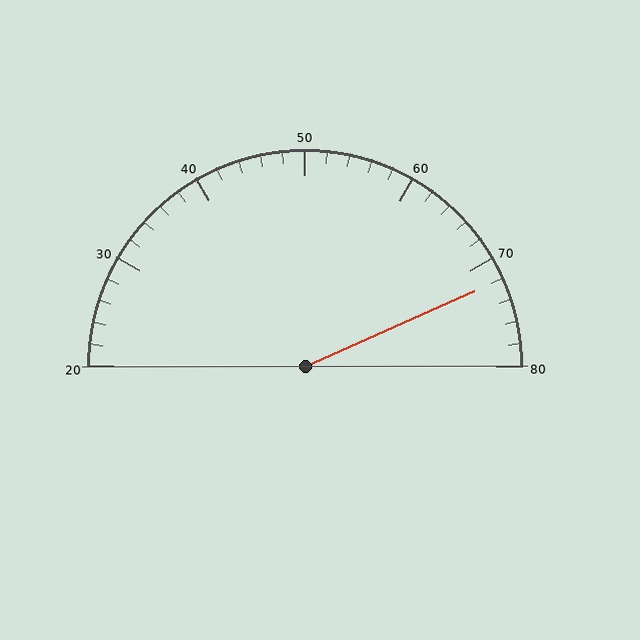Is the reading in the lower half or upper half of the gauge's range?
The reading is in the upper half of the range (20 to 80).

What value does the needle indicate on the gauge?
The needle indicates approximately 72.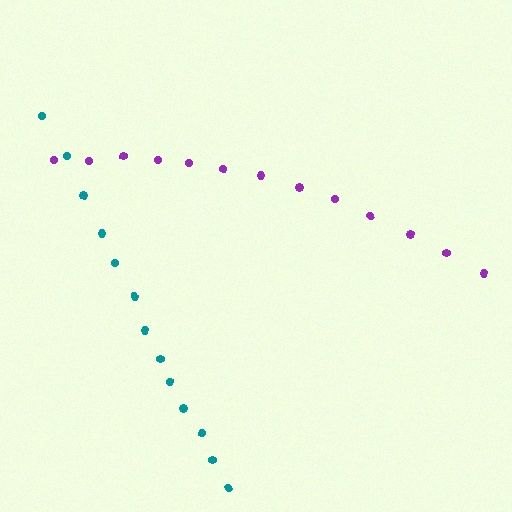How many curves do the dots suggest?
There are 2 distinct paths.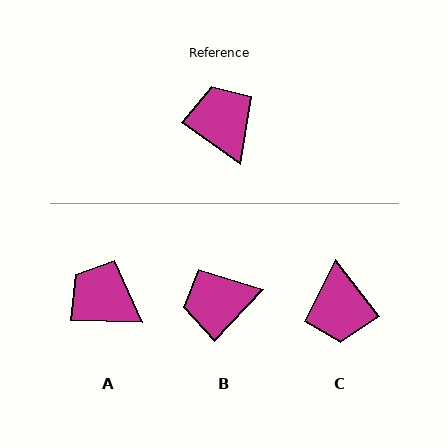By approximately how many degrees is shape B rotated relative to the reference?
Approximately 82 degrees counter-clockwise.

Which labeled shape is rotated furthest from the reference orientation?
C, about 163 degrees away.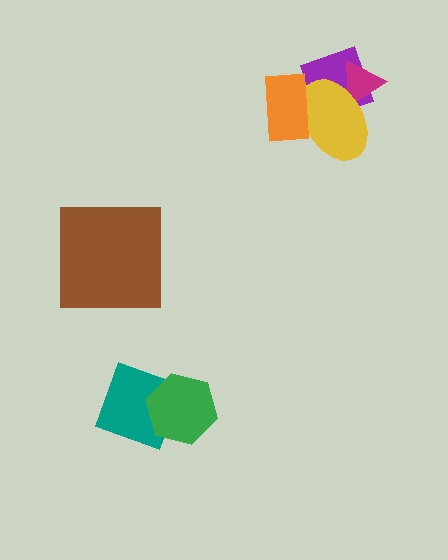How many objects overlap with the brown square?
0 objects overlap with the brown square.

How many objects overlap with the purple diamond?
3 objects overlap with the purple diamond.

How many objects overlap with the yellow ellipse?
3 objects overlap with the yellow ellipse.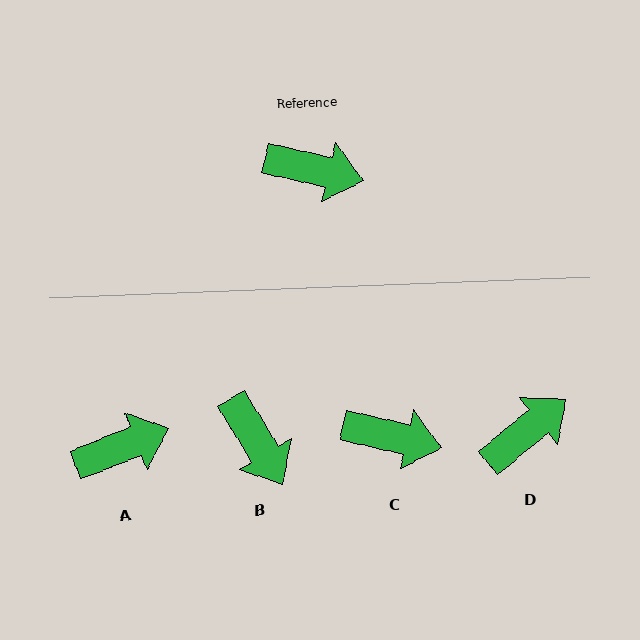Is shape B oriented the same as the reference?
No, it is off by about 46 degrees.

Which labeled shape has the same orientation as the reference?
C.